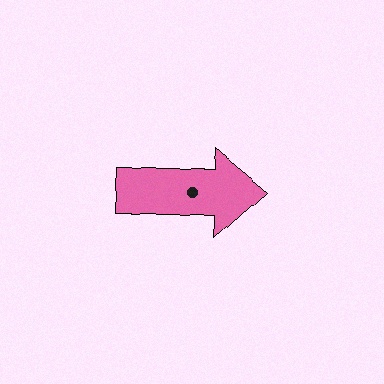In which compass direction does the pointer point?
East.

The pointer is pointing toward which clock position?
Roughly 3 o'clock.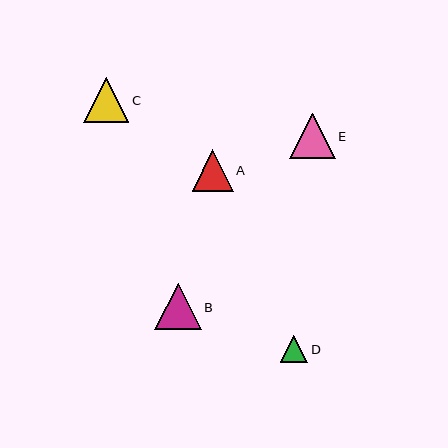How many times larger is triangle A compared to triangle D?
Triangle A is approximately 1.5 times the size of triangle D.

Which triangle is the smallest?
Triangle D is the smallest with a size of approximately 27 pixels.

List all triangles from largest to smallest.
From largest to smallest: B, C, E, A, D.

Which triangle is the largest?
Triangle B is the largest with a size of approximately 46 pixels.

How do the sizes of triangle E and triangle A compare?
Triangle E and triangle A are approximately the same size.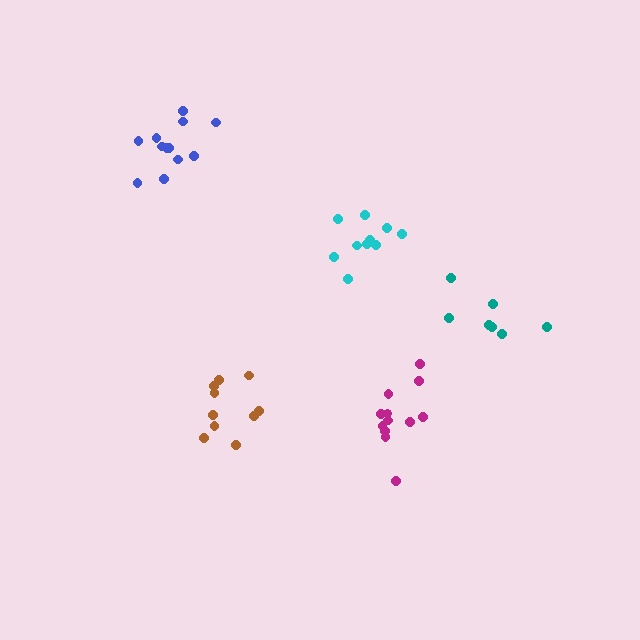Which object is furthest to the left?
The blue cluster is leftmost.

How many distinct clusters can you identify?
There are 5 distinct clusters.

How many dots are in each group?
Group 1: 7 dots, Group 2: 12 dots, Group 3: 10 dots, Group 4: 12 dots, Group 5: 10 dots (51 total).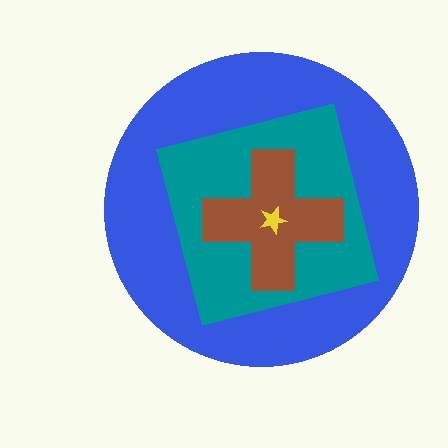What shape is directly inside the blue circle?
The teal square.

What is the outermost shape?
The blue circle.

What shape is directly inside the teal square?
The brown cross.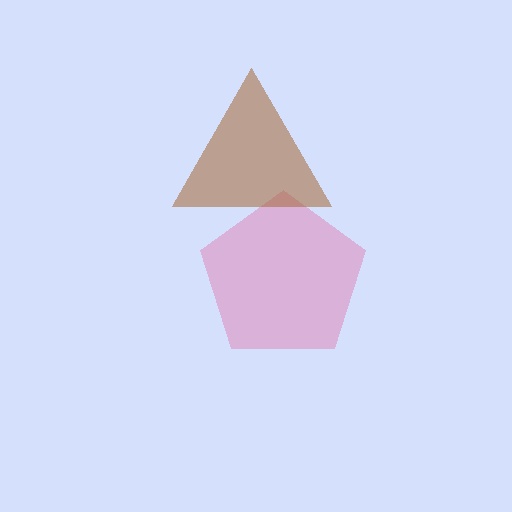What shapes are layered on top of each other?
The layered shapes are: a pink pentagon, a brown triangle.